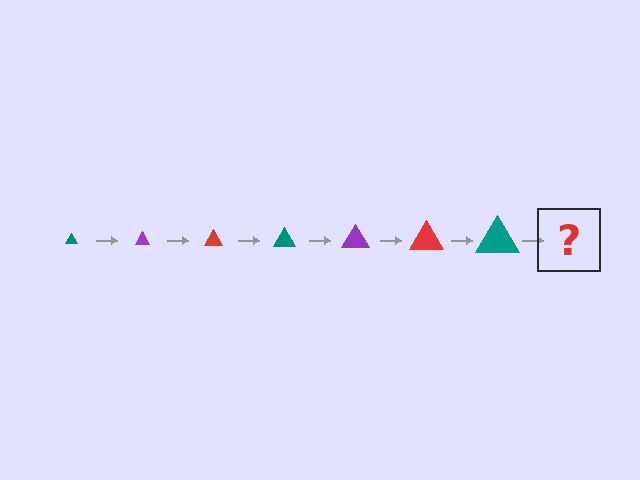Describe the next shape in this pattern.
It should be a purple triangle, larger than the previous one.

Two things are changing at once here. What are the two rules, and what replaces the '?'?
The two rules are that the triangle grows larger each step and the color cycles through teal, purple, and red. The '?' should be a purple triangle, larger than the previous one.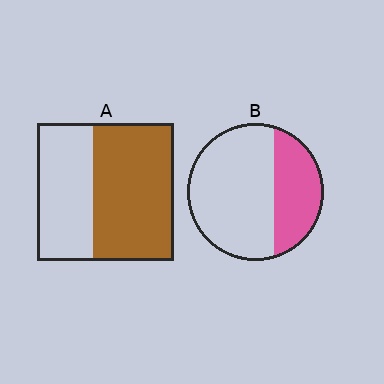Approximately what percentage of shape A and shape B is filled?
A is approximately 60% and B is approximately 35%.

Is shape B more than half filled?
No.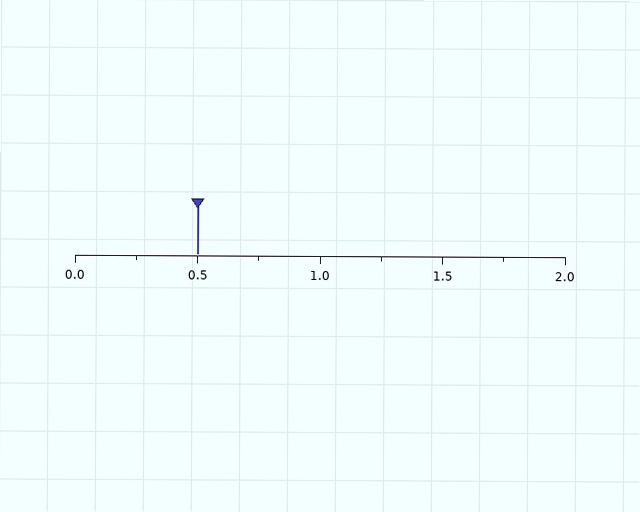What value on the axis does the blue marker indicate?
The marker indicates approximately 0.5.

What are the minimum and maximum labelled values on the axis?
The axis runs from 0.0 to 2.0.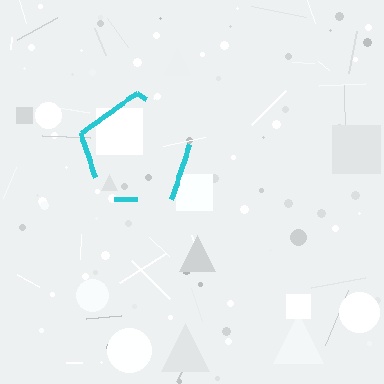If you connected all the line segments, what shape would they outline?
They would outline a pentagon.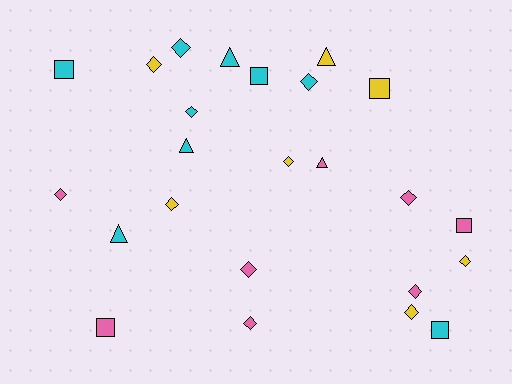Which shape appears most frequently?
Diamond, with 13 objects.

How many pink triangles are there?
There is 1 pink triangle.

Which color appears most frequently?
Cyan, with 9 objects.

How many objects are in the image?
There are 24 objects.